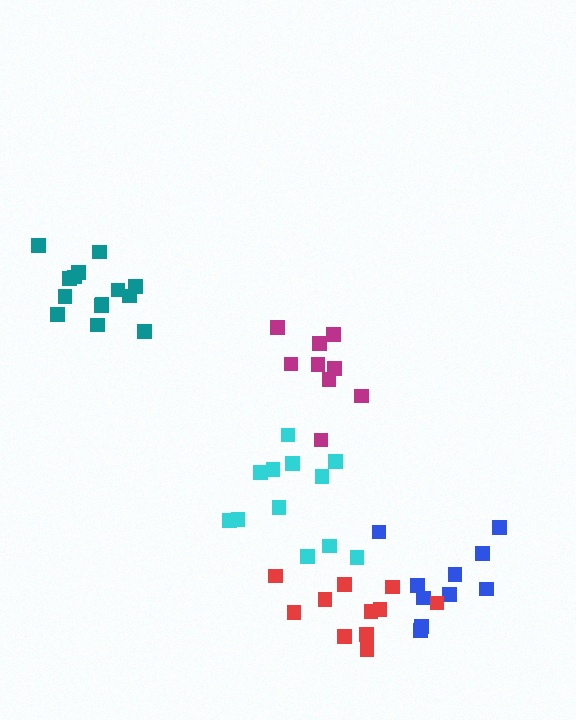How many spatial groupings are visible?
There are 5 spatial groupings.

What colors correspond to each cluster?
The clusters are colored: teal, magenta, blue, red, cyan.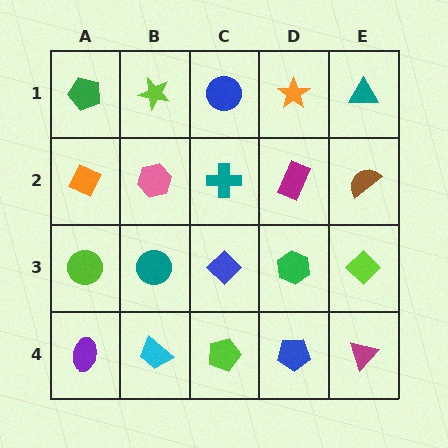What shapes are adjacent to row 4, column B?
A teal circle (row 3, column B), a purple ellipse (row 4, column A), a lime pentagon (row 4, column C).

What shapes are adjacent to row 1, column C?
A teal cross (row 2, column C), a lime star (row 1, column B), an orange star (row 1, column D).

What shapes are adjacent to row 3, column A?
An orange diamond (row 2, column A), a purple ellipse (row 4, column A), a teal circle (row 3, column B).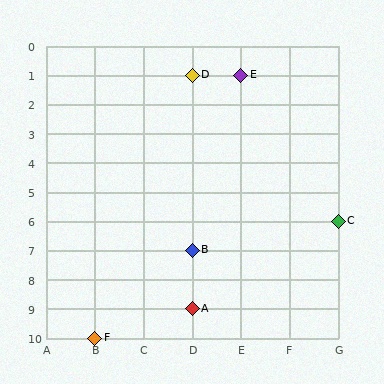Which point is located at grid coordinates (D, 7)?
Point B is at (D, 7).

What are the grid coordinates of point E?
Point E is at grid coordinates (E, 1).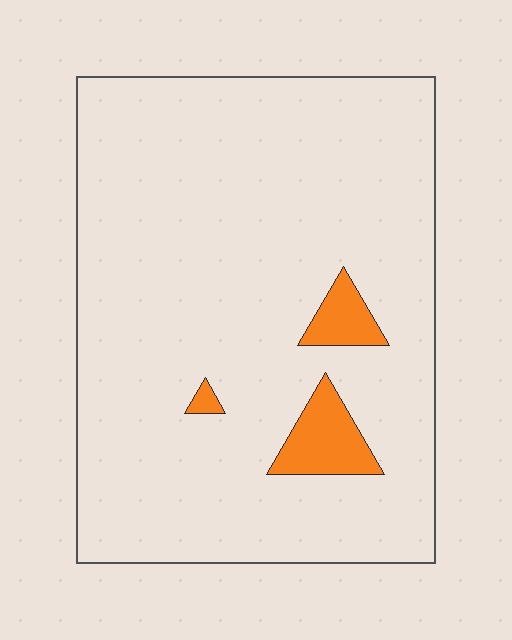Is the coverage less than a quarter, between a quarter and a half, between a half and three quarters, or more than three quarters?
Less than a quarter.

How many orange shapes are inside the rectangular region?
3.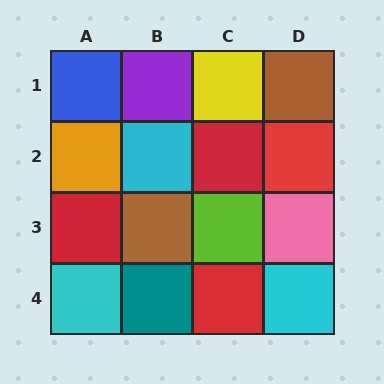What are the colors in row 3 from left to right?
Red, brown, lime, pink.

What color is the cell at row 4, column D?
Cyan.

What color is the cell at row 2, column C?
Red.